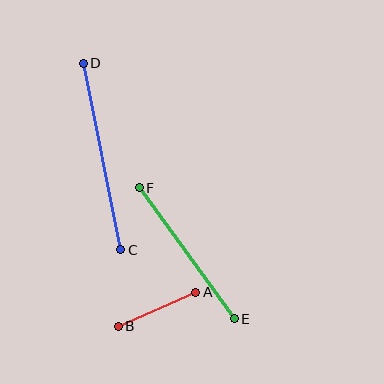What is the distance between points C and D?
The distance is approximately 190 pixels.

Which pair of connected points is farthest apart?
Points C and D are farthest apart.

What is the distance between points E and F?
The distance is approximately 162 pixels.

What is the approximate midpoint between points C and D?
The midpoint is at approximately (102, 156) pixels.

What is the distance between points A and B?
The distance is approximately 85 pixels.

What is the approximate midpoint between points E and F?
The midpoint is at approximately (187, 253) pixels.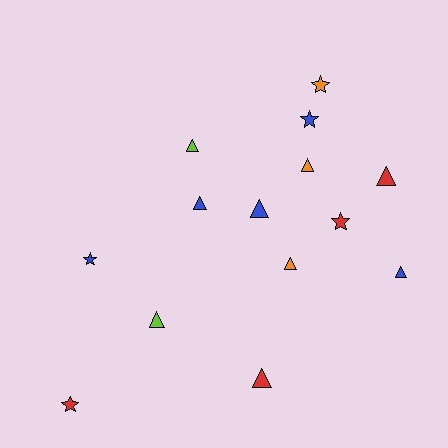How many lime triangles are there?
There are 2 lime triangles.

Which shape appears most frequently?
Triangle, with 9 objects.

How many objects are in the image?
There are 14 objects.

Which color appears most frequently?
Blue, with 5 objects.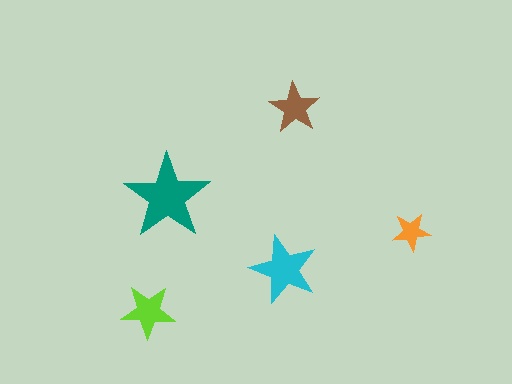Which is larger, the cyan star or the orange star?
The cyan one.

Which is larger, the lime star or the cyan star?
The cyan one.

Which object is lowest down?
The lime star is bottommost.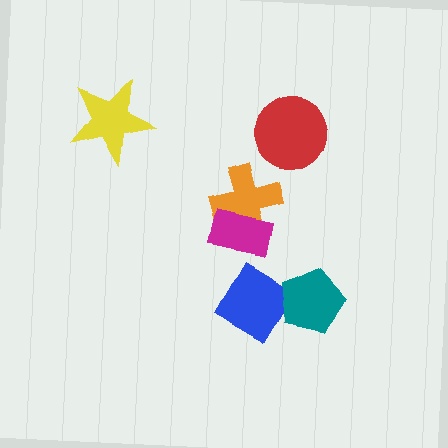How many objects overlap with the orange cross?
1 object overlaps with the orange cross.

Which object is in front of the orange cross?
The magenta rectangle is in front of the orange cross.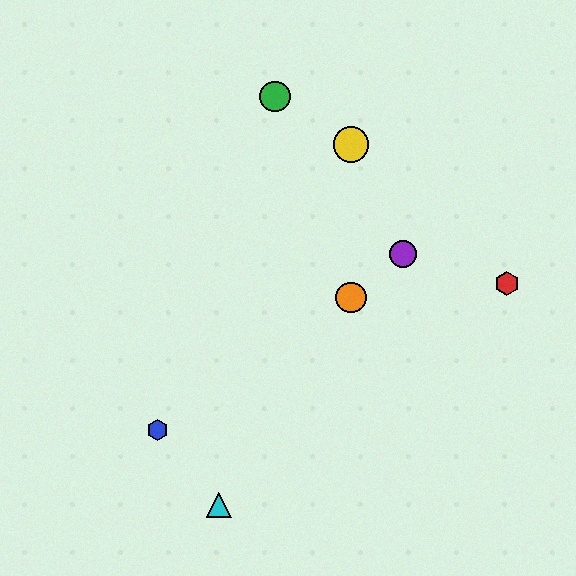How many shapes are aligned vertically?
2 shapes (the yellow circle, the orange circle) are aligned vertically.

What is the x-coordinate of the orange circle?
The orange circle is at x≈351.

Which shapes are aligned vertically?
The yellow circle, the orange circle are aligned vertically.